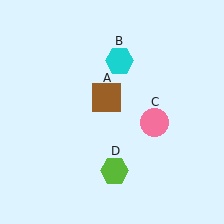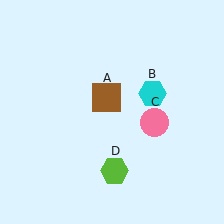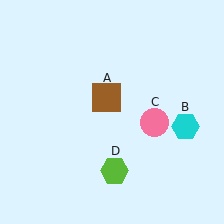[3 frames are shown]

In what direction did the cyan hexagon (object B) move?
The cyan hexagon (object B) moved down and to the right.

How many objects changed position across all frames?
1 object changed position: cyan hexagon (object B).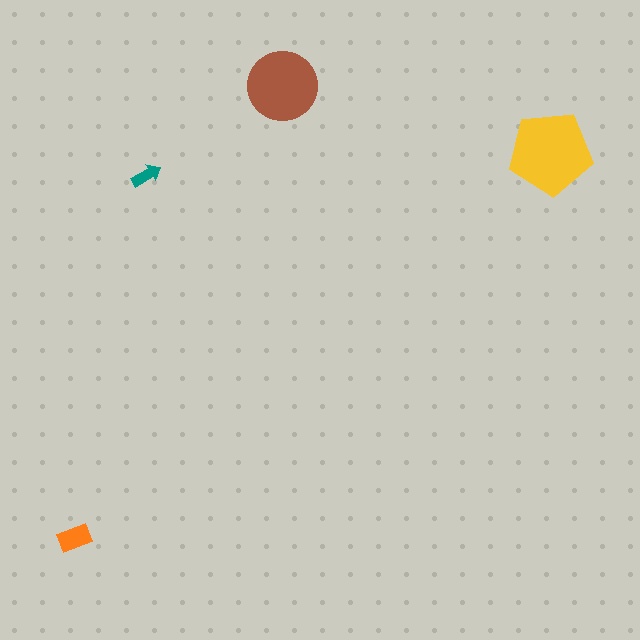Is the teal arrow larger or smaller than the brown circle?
Smaller.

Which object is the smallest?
The teal arrow.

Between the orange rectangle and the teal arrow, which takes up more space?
The orange rectangle.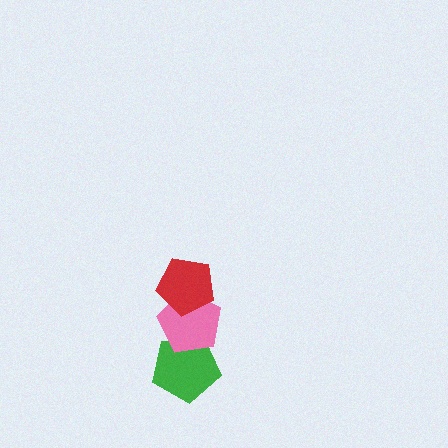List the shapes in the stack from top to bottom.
From top to bottom: the red pentagon, the pink pentagon, the green pentagon.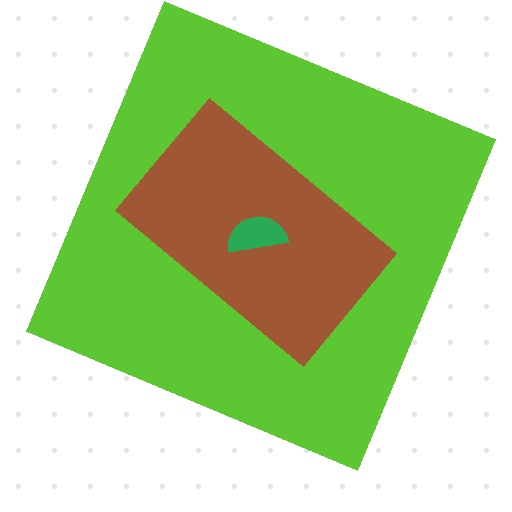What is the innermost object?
The green semicircle.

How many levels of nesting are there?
3.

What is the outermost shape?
The lime square.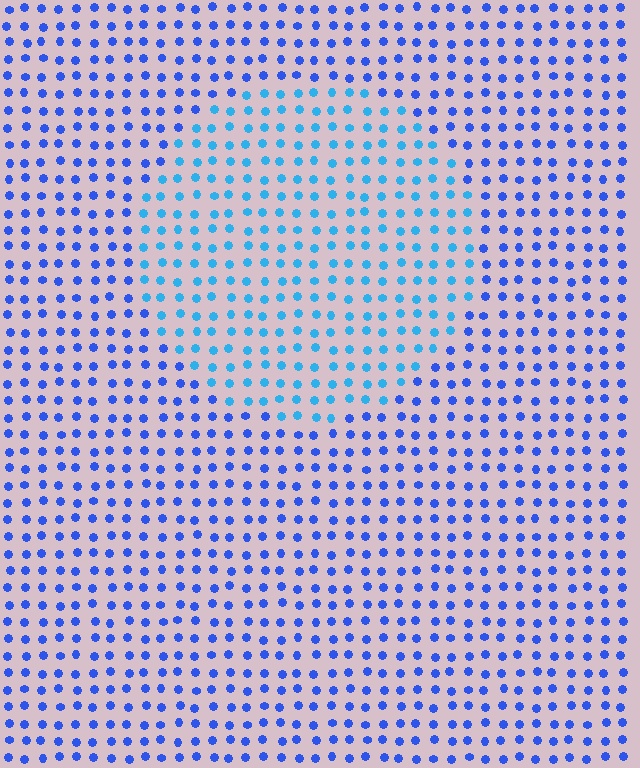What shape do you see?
I see a circle.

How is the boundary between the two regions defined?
The boundary is defined purely by a slight shift in hue (about 29 degrees). Spacing, size, and orientation are identical on both sides.